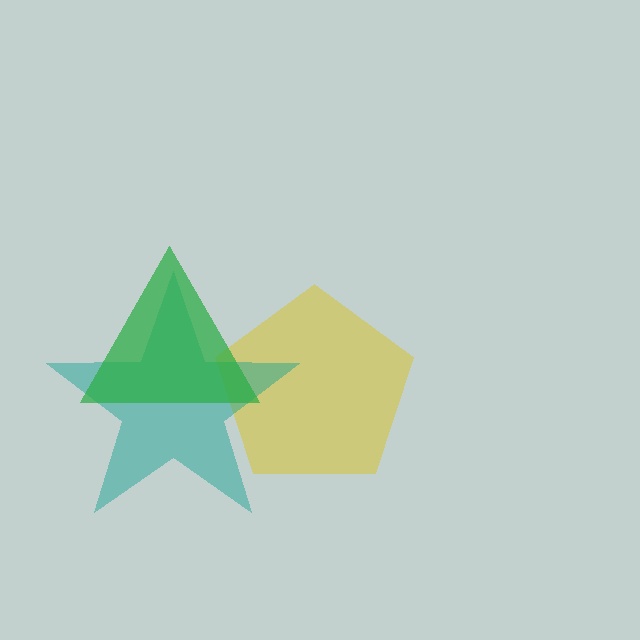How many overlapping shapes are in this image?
There are 3 overlapping shapes in the image.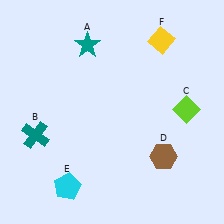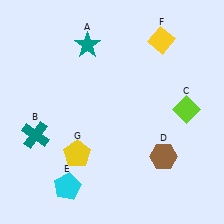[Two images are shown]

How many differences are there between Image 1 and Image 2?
There is 1 difference between the two images.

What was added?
A yellow pentagon (G) was added in Image 2.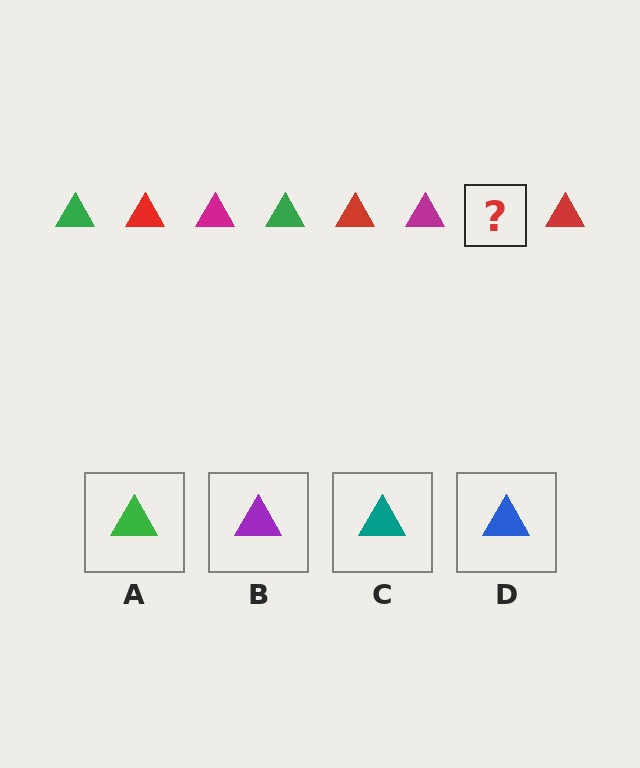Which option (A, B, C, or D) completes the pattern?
A.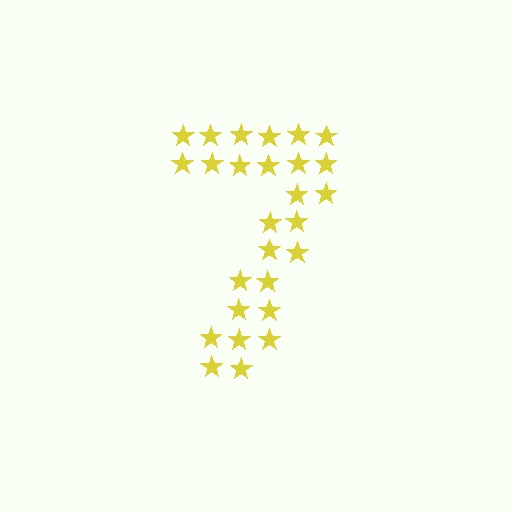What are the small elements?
The small elements are stars.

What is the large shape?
The large shape is the digit 7.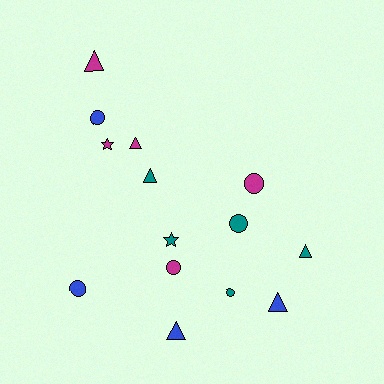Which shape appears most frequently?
Triangle, with 6 objects.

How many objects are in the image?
There are 14 objects.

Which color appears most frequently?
Teal, with 5 objects.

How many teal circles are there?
There are 2 teal circles.